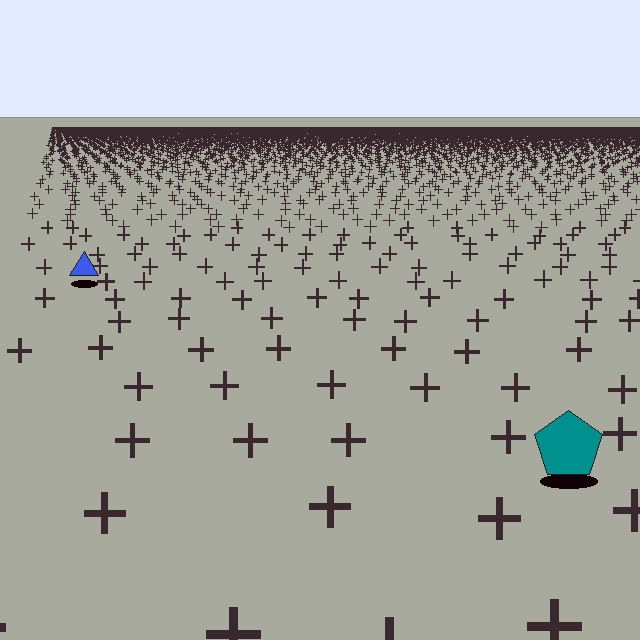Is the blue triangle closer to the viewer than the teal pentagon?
No. The teal pentagon is closer — you can tell from the texture gradient: the ground texture is coarser near it.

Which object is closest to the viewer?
The teal pentagon is closest. The texture marks near it are larger and more spread out.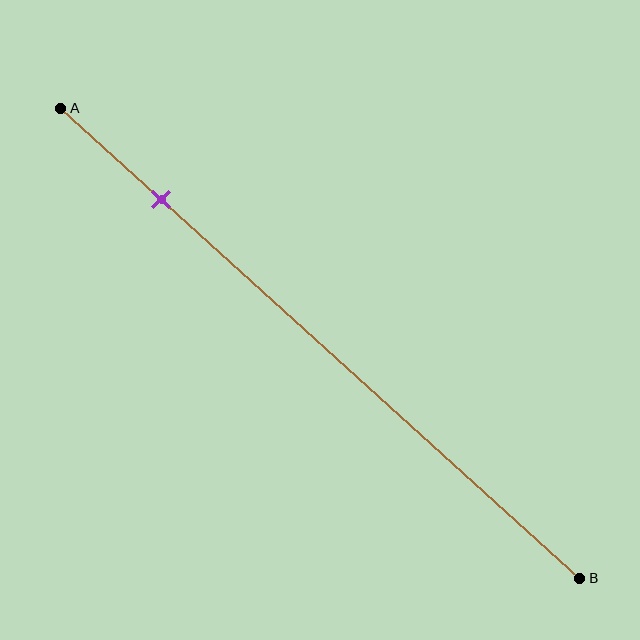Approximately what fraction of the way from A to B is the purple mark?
The purple mark is approximately 20% of the way from A to B.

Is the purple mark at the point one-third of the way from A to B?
No, the mark is at about 20% from A, not at the 33% one-third point.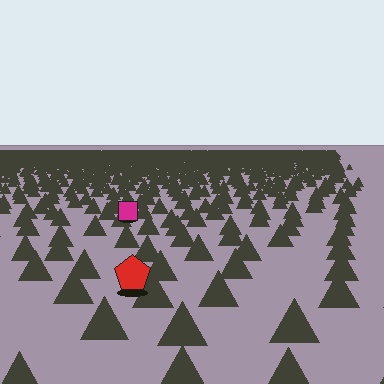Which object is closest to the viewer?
The red pentagon is closest. The texture marks near it are larger and more spread out.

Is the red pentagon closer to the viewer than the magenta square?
Yes. The red pentagon is closer — you can tell from the texture gradient: the ground texture is coarser near it.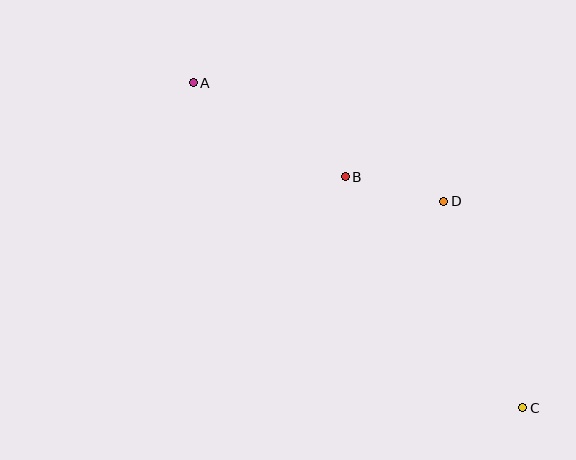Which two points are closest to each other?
Points B and D are closest to each other.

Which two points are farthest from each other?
Points A and C are farthest from each other.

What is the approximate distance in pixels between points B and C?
The distance between B and C is approximately 292 pixels.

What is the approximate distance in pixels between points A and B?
The distance between A and B is approximately 179 pixels.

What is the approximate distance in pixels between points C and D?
The distance between C and D is approximately 221 pixels.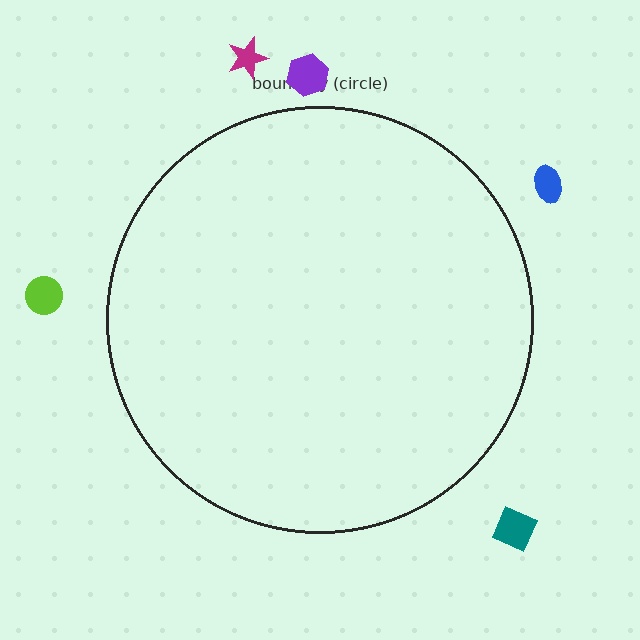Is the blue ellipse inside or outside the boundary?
Outside.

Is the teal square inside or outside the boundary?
Outside.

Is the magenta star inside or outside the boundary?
Outside.